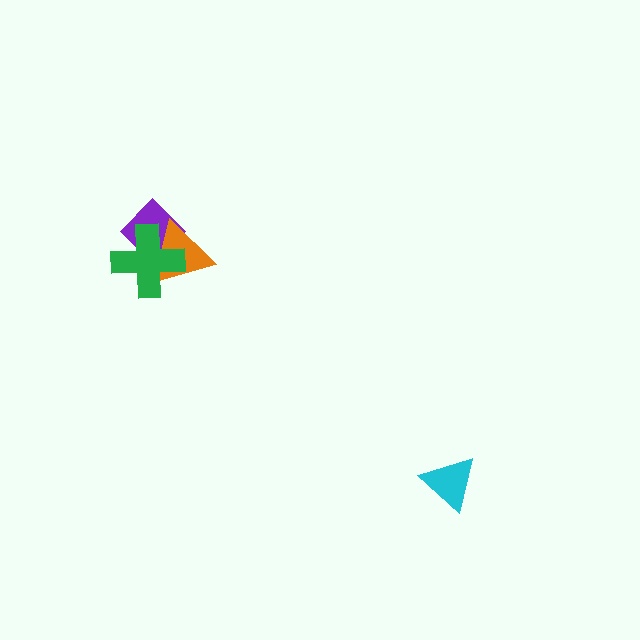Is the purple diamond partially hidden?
Yes, it is partially covered by another shape.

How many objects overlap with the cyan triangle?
0 objects overlap with the cyan triangle.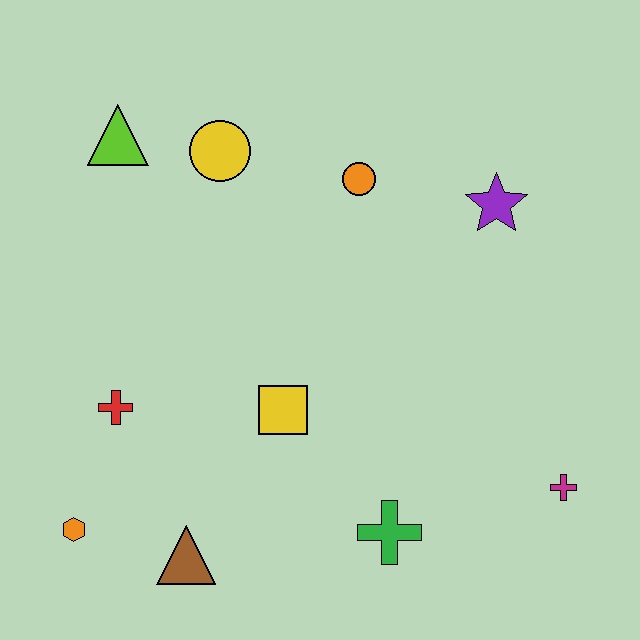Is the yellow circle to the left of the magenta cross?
Yes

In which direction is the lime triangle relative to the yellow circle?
The lime triangle is to the left of the yellow circle.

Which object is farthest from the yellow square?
The lime triangle is farthest from the yellow square.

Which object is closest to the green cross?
The yellow square is closest to the green cross.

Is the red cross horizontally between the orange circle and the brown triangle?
No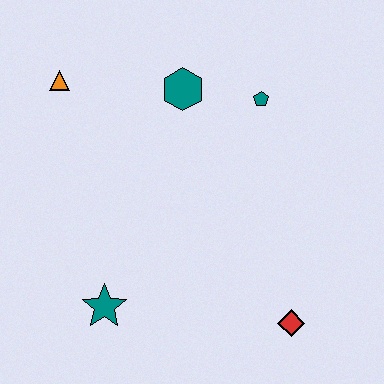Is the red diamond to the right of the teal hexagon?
Yes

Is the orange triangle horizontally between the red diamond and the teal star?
No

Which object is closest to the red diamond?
The teal star is closest to the red diamond.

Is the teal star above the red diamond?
Yes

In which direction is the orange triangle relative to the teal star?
The orange triangle is above the teal star.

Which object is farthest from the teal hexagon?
The red diamond is farthest from the teal hexagon.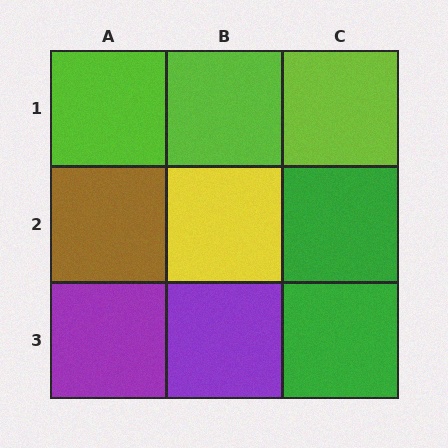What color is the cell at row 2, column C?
Green.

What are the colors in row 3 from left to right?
Purple, purple, green.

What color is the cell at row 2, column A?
Brown.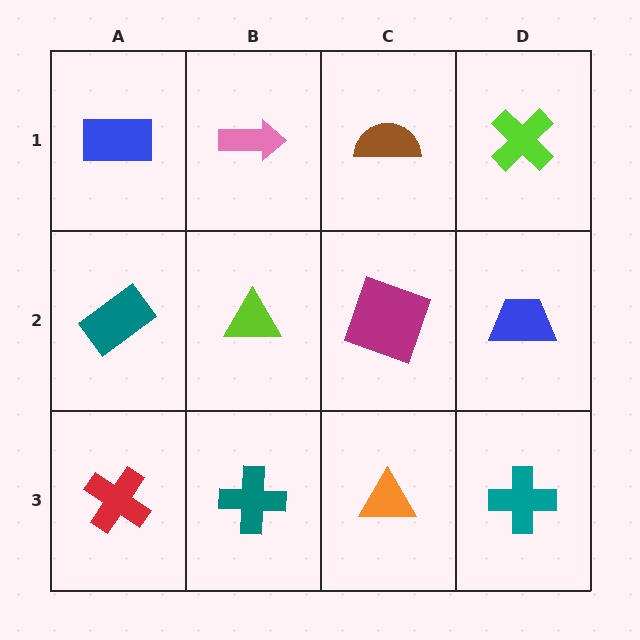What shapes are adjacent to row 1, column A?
A teal rectangle (row 2, column A), a pink arrow (row 1, column B).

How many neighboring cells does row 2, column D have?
3.